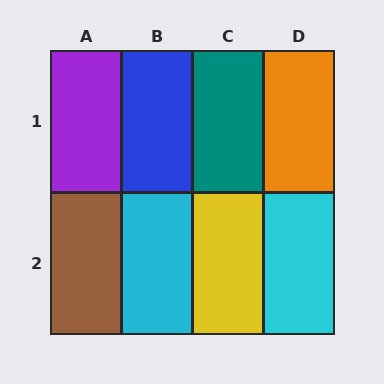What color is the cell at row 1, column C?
Teal.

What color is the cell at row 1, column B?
Blue.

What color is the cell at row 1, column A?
Purple.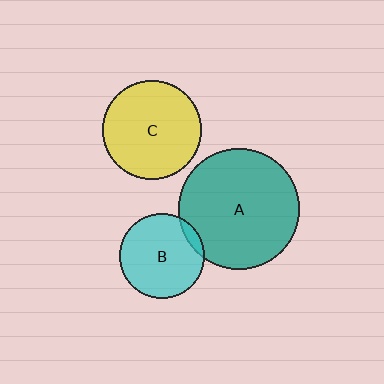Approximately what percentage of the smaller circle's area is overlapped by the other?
Approximately 5%.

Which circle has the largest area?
Circle A (teal).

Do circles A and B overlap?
Yes.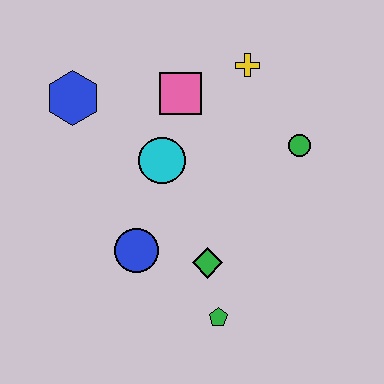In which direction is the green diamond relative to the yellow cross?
The green diamond is below the yellow cross.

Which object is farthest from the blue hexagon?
The green pentagon is farthest from the blue hexagon.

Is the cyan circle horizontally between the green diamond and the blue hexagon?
Yes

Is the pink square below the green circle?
No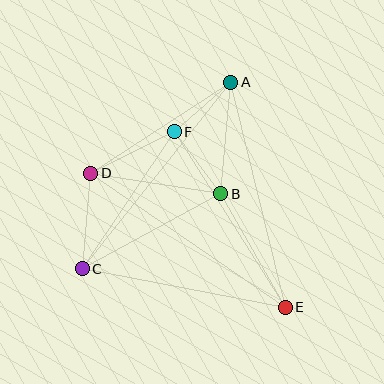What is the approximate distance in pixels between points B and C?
The distance between B and C is approximately 158 pixels.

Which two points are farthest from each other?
Points A and C are farthest from each other.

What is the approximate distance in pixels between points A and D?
The distance between A and D is approximately 167 pixels.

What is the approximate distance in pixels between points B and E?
The distance between B and E is approximately 131 pixels.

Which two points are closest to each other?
Points A and F are closest to each other.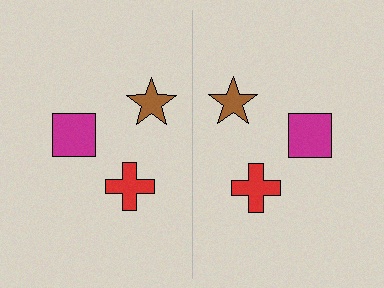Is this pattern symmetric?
Yes, this pattern has bilateral (reflection) symmetry.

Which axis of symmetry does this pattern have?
The pattern has a vertical axis of symmetry running through the center of the image.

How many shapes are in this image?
There are 6 shapes in this image.